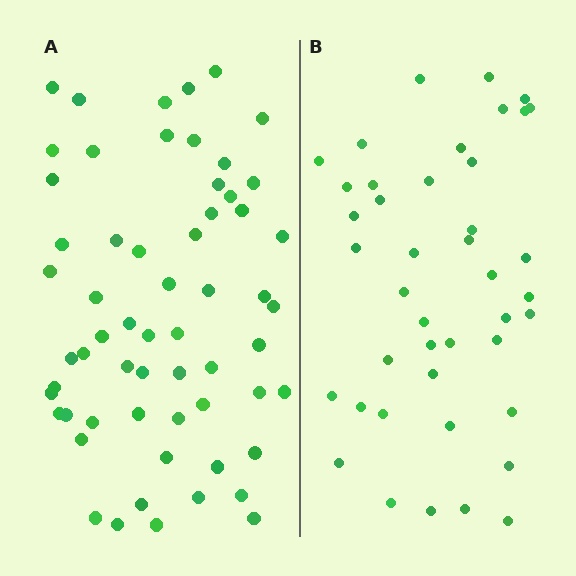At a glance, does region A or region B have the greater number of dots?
Region A (the left region) has more dots.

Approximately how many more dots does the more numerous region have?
Region A has approximately 20 more dots than region B.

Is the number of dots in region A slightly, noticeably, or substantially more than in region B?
Region A has noticeably more, but not dramatically so. The ratio is roughly 1.4 to 1.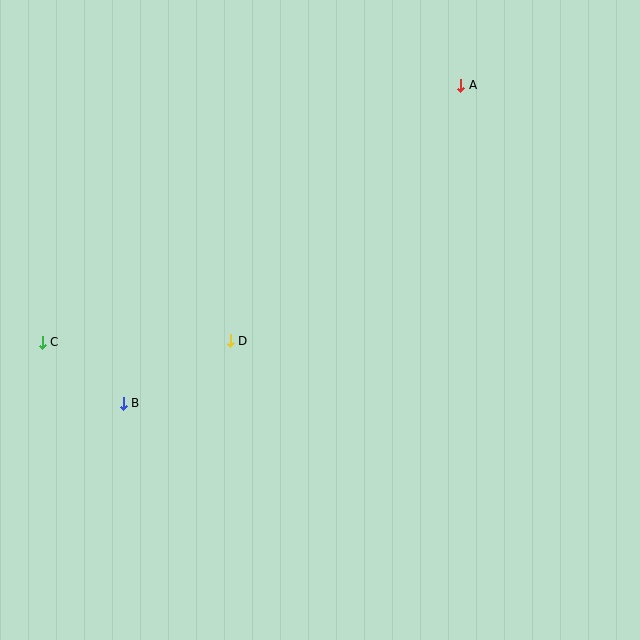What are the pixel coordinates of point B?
Point B is at (123, 403).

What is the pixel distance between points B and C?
The distance between B and C is 101 pixels.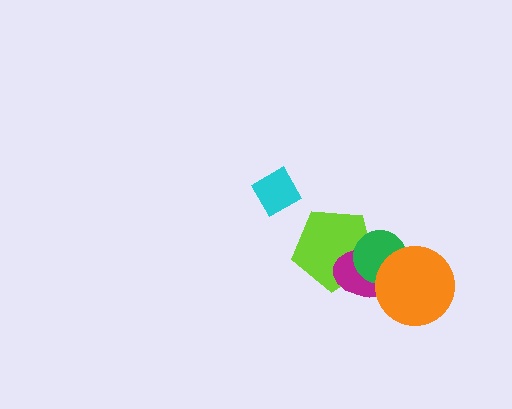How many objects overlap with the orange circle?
2 objects overlap with the orange circle.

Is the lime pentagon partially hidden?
Yes, it is partially covered by another shape.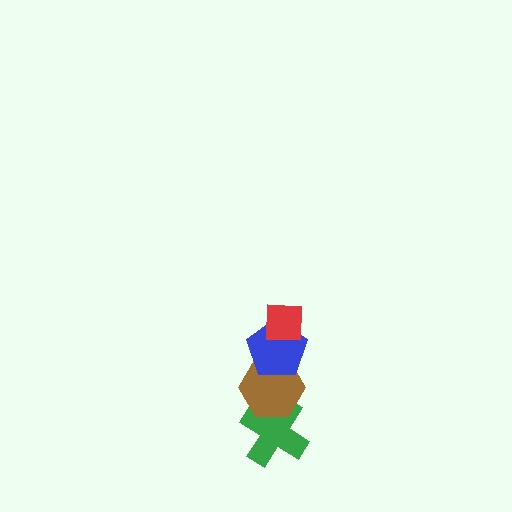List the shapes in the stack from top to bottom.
From top to bottom: the red square, the blue pentagon, the brown hexagon, the green cross.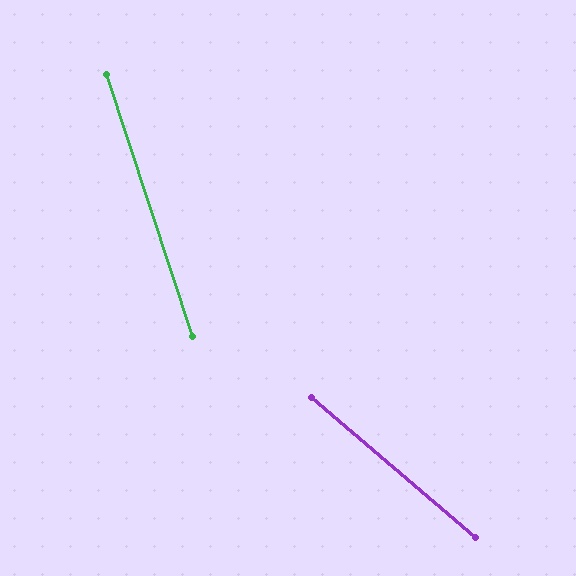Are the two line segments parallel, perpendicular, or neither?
Neither parallel nor perpendicular — they differ by about 31°.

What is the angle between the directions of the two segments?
Approximately 31 degrees.